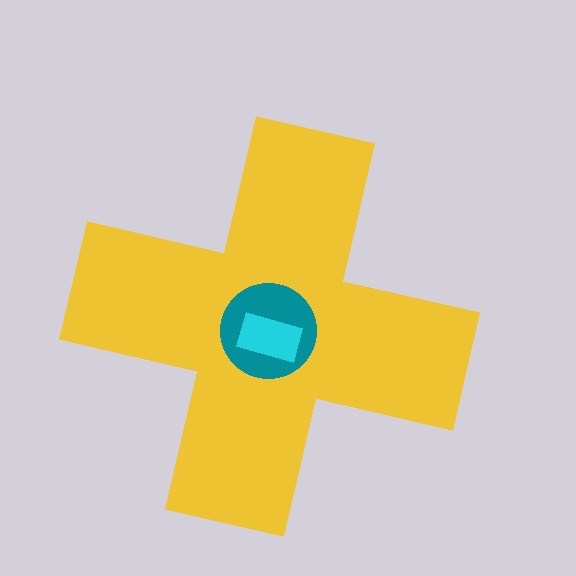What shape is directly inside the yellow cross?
The teal circle.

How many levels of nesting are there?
3.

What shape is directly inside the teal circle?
The cyan rectangle.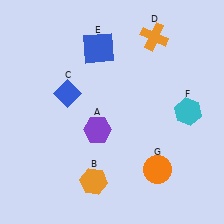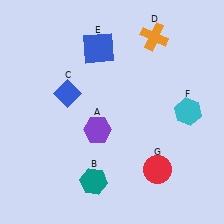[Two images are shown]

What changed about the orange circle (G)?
In Image 1, G is orange. In Image 2, it changed to red.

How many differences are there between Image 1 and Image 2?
There are 2 differences between the two images.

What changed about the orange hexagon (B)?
In Image 1, B is orange. In Image 2, it changed to teal.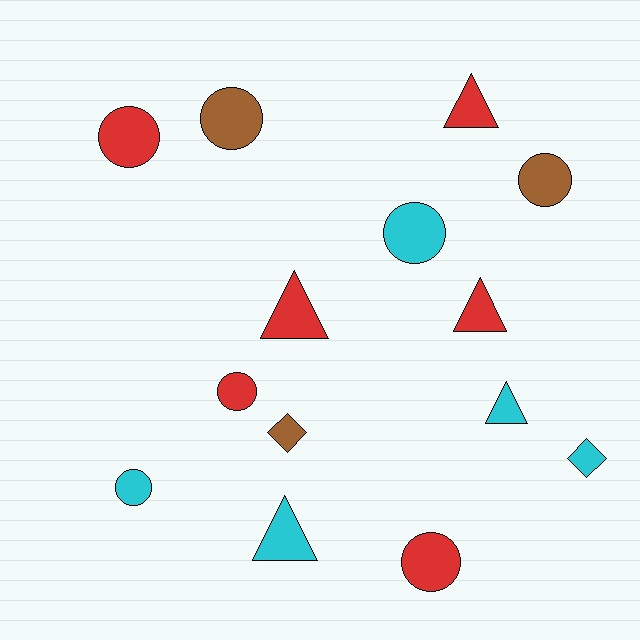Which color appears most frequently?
Red, with 6 objects.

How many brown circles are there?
There are 2 brown circles.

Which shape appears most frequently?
Circle, with 7 objects.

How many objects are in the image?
There are 14 objects.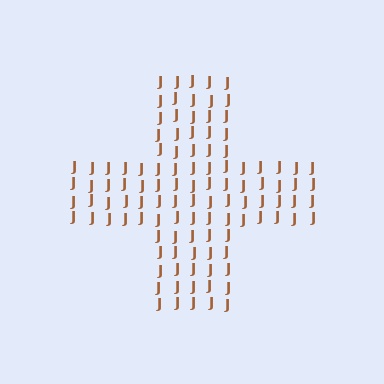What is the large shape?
The large shape is a cross.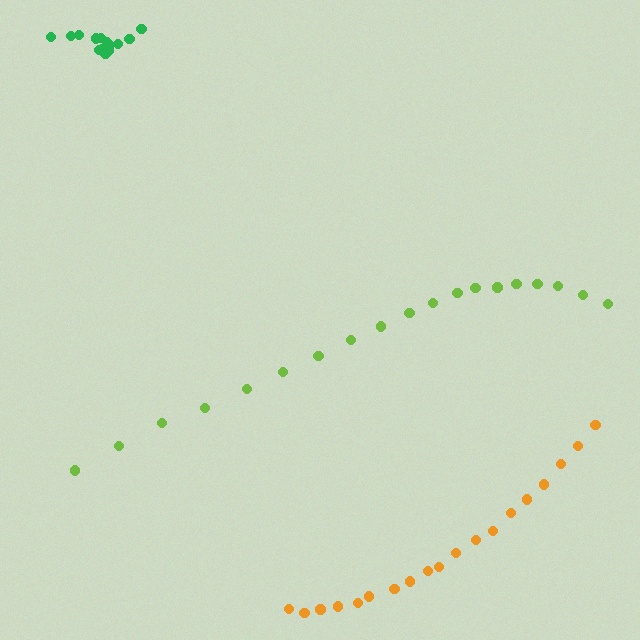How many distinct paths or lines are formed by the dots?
There are 3 distinct paths.